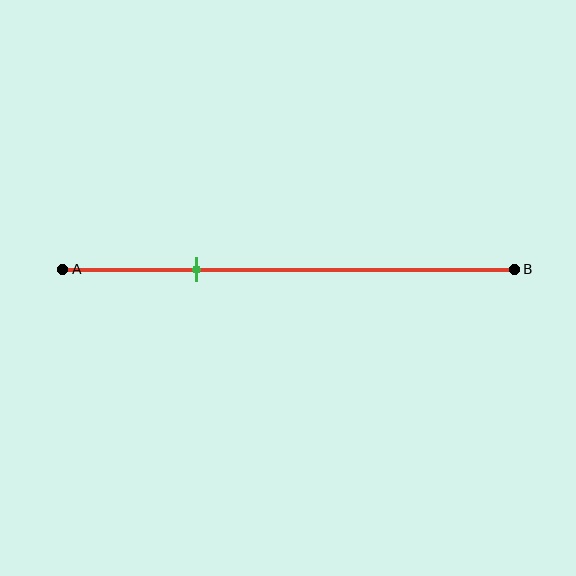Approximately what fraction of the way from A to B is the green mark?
The green mark is approximately 30% of the way from A to B.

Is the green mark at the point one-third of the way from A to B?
No, the mark is at about 30% from A, not at the 33% one-third point.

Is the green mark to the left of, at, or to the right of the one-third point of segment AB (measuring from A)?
The green mark is to the left of the one-third point of segment AB.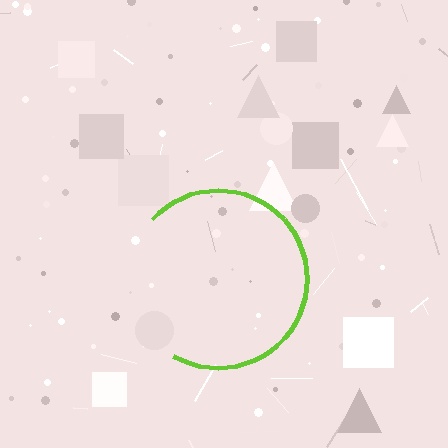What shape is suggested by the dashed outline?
The dashed outline suggests a circle.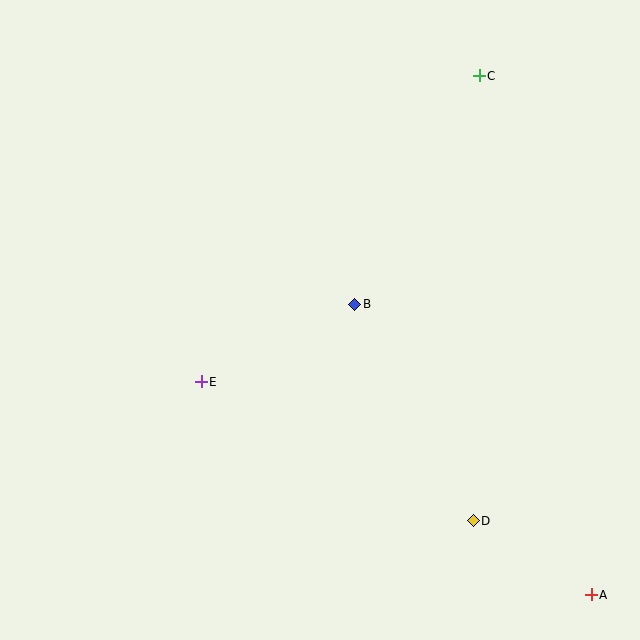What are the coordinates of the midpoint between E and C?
The midpoint between E and C is at (340, 229).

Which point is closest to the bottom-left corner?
Point E is closest to the bottom-left corner.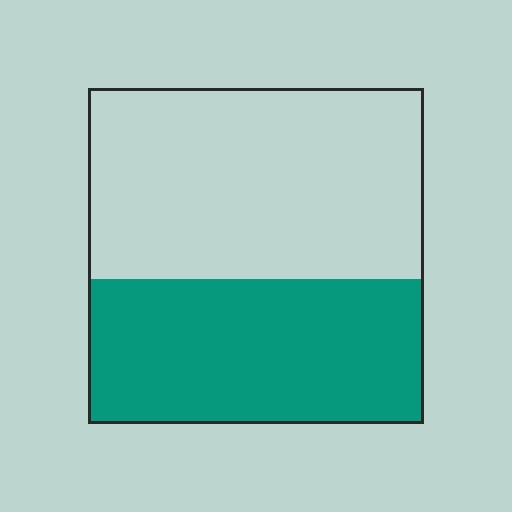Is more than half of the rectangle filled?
No.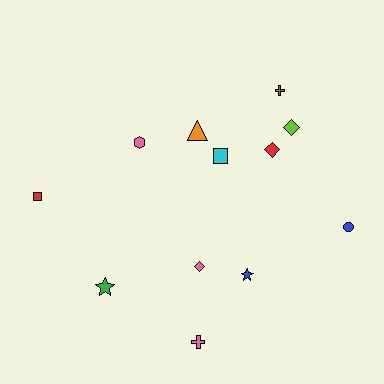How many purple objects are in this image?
There are no purple objects.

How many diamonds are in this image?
There are 3 diamonds.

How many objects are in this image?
There are 12 objects.